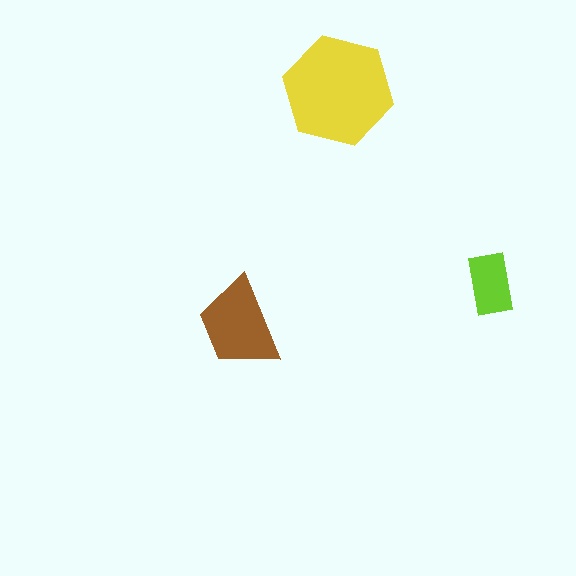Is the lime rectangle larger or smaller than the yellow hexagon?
Smaller.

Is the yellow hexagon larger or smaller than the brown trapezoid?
Larger.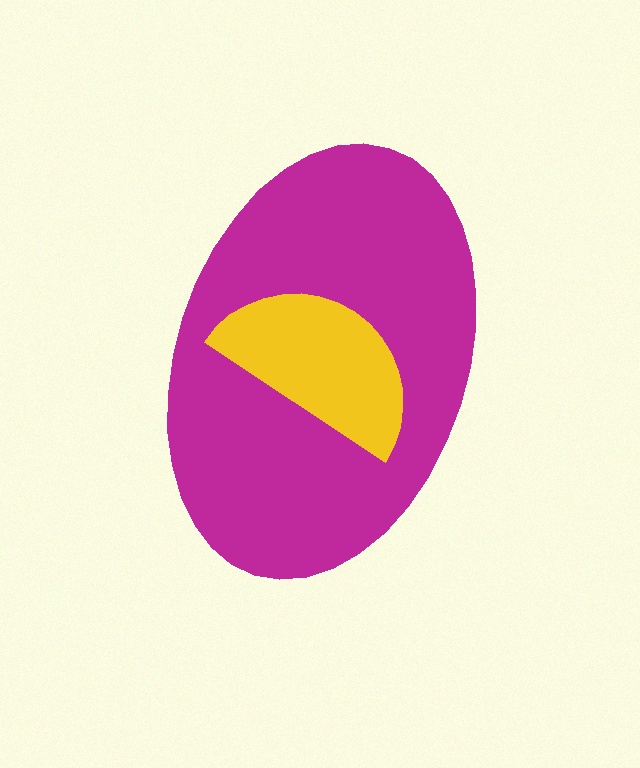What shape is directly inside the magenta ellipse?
The yellow semicircle.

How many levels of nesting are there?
2.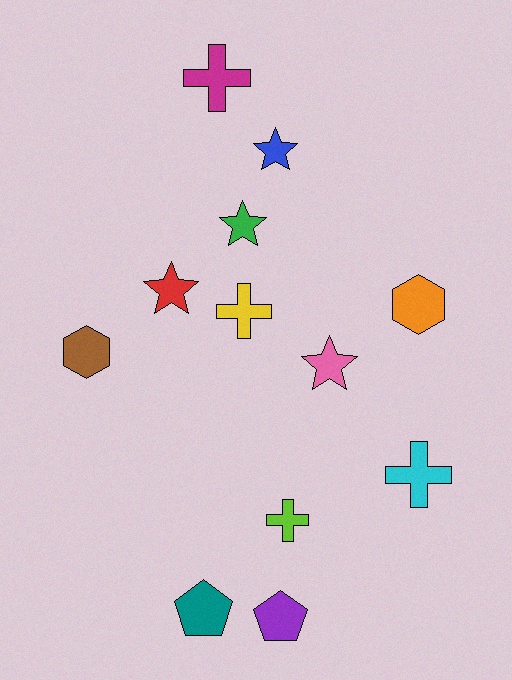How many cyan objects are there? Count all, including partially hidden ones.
There is 1 cyan object.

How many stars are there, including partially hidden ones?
There are 4 stars.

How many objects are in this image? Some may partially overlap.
There are 12 objects.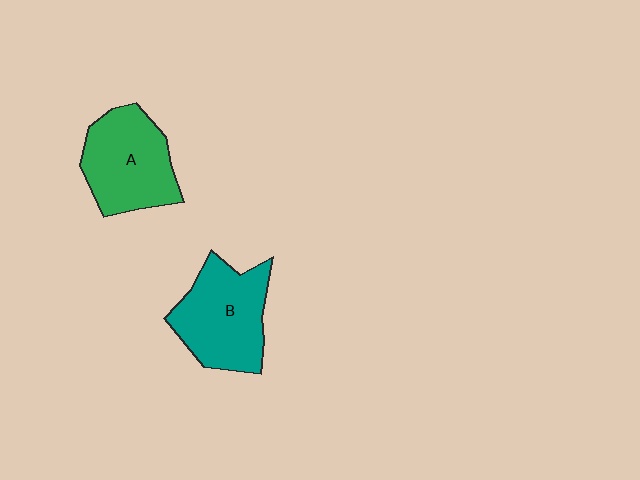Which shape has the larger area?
Shape B (teal).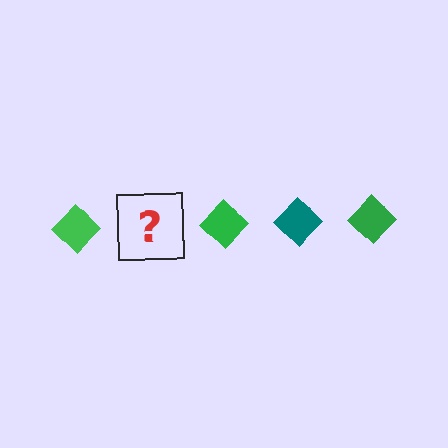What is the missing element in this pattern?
The missing element is a teal diamond.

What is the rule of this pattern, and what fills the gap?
The rule is that the pattern cycles through green, teal diamonds. The gap should be filled with a teal diamond.